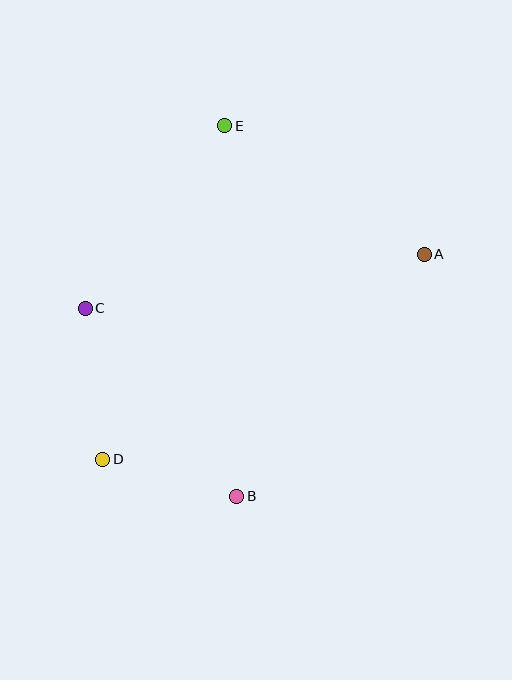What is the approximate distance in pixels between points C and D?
The distance between C and D is approximately 152 pixels.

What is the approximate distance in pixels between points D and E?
The distance between D and E is approximately 355 pixels.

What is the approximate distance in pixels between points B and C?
The distance between B and C is approximately 241 pixels.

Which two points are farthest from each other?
Points A and D are farthest from each other.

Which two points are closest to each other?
Points B and D are closest to each other.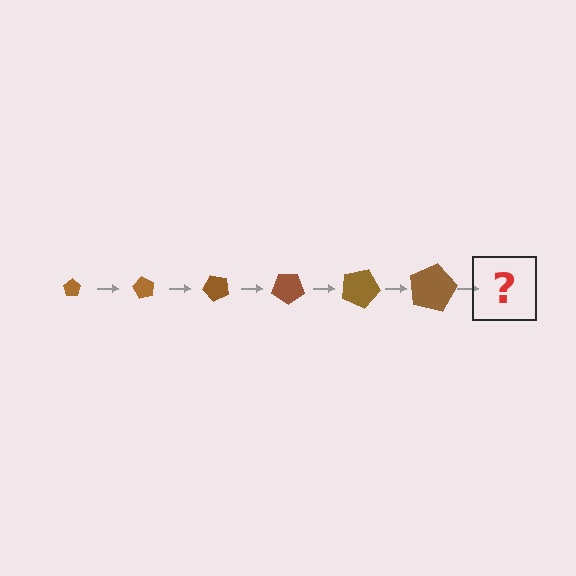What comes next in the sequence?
The next element should be a pentagon, larger than the previous one and rotated 360 degrees from the start.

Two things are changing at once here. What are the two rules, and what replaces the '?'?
The two rules are that the pentagon grows larger each step and it rotates 60 degrees each step. The '?' should be a pentagon, larger than the previous one and rotated 360 degrees from the start.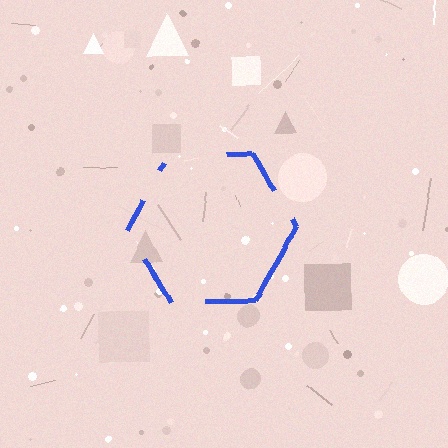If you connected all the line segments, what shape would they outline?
They would outline a hexagon.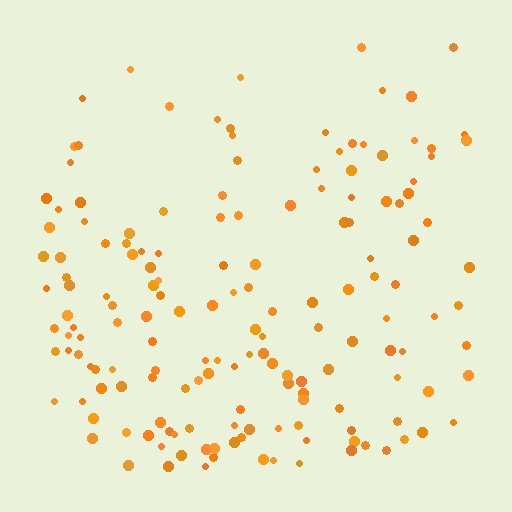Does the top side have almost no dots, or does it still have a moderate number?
Still a moderate number, just noticeably fewer than the bottom.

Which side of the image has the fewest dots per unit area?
The top.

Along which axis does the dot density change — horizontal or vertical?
Vertical.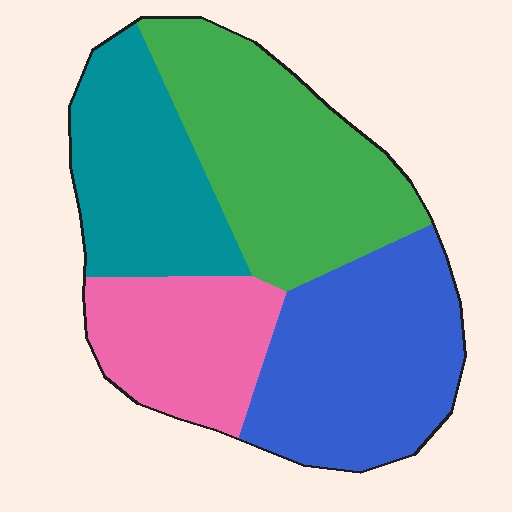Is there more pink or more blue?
Blue.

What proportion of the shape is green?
Green covers about 30% of the shape.